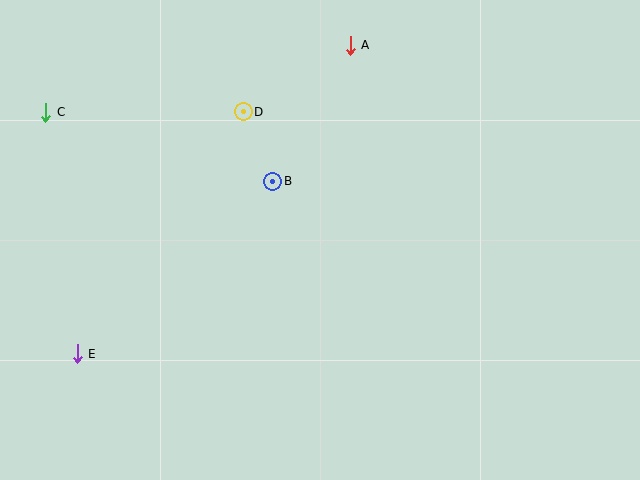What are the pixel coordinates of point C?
Point C is at (45, 112).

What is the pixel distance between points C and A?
The distance between C and A is 312 pixels.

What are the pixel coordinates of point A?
Point A is at (350, 45).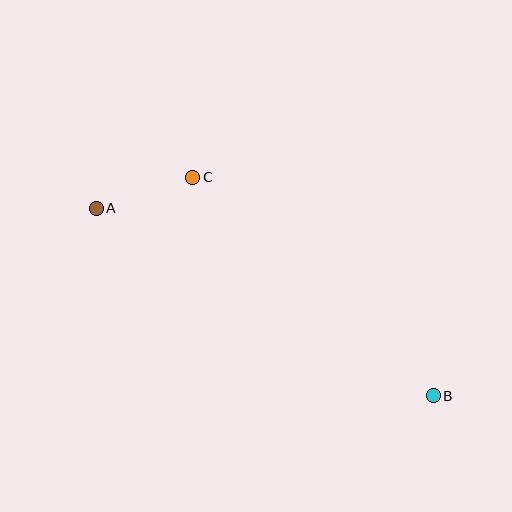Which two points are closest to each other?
Points A and C are closest to each other.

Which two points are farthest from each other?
Points A and B are farthest from each other.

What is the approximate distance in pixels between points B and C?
The distance between B and C is approximately 325 pixels.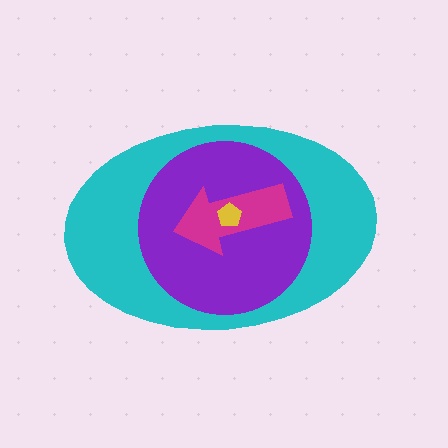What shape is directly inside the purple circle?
The magenta arrow.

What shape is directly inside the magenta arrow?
The yellow pentagon.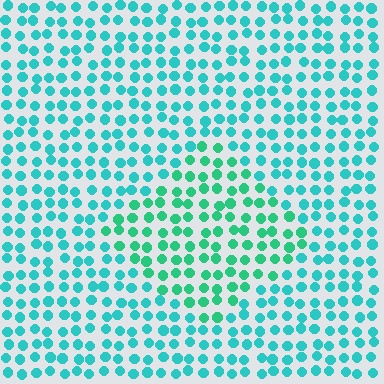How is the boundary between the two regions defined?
The boundary is defined purely by a slight shift in hue (about 26 degrees). Spacing, size, and orientation are identical on both sides.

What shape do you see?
I see a diamond.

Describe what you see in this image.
The image is filled with small cyan elements in a uniform arrangement. A diamond-shaped region is visible where the elements are tinted to a slightly different hue, forming a subtle color boundary.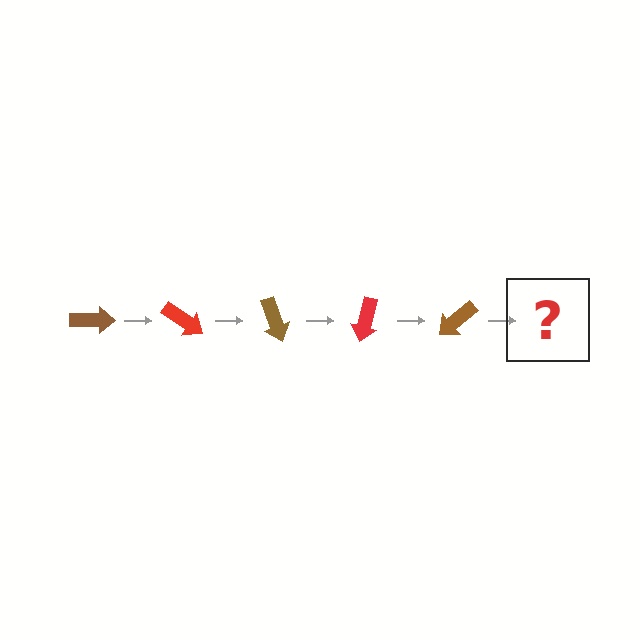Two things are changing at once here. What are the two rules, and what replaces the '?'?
The two rules are that it rotates 35 degrees each step and the color cycles through brown and red. The '?' should be a red arrow, rotated 175 degrees from the start.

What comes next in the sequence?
The next element should be a red arrow, rotated 175 degrees from the start.